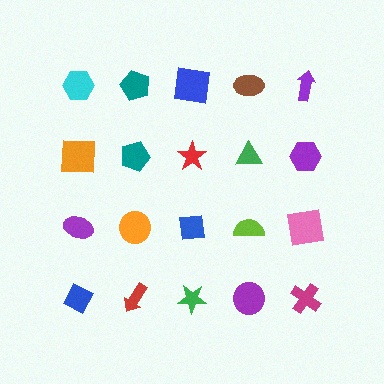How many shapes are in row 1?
5 shapes.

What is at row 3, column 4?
A lime semicircle.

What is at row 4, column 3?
A green star.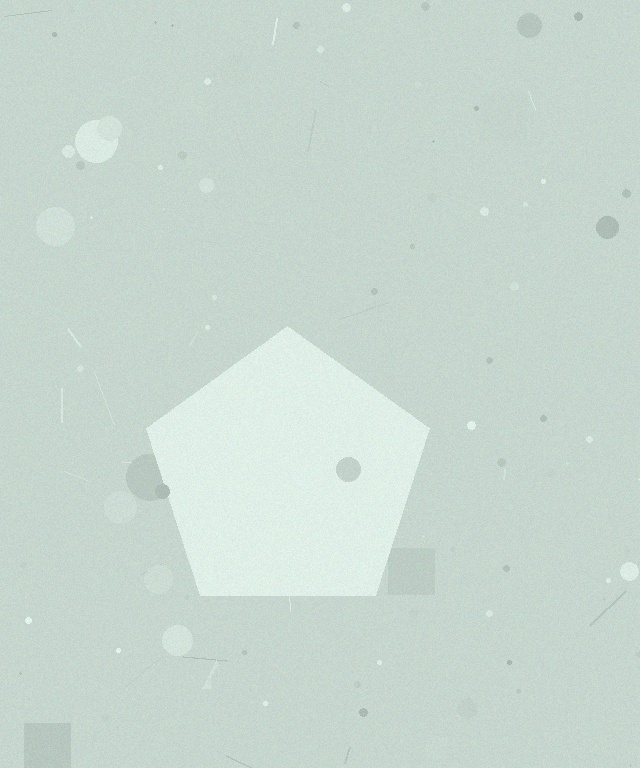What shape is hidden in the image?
A pentagon is hidden in the image.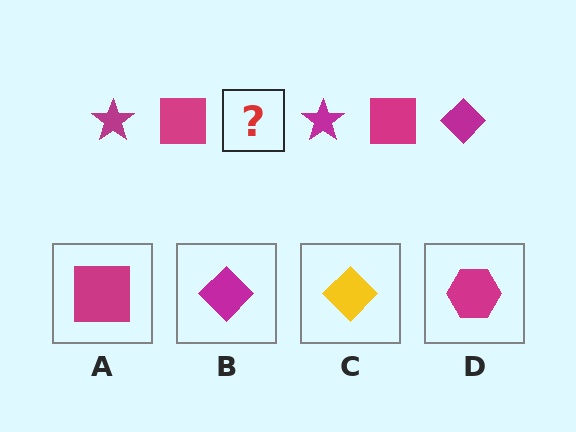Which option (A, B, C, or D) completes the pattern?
B.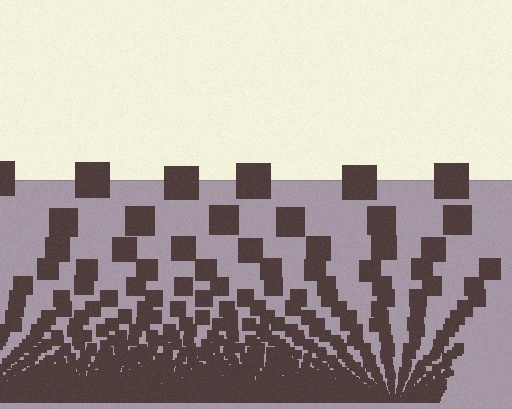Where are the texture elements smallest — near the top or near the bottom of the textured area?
Near the bottom.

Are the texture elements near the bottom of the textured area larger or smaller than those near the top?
Smaller. The gradient is inverted — elements near the bottom are smaller and denser.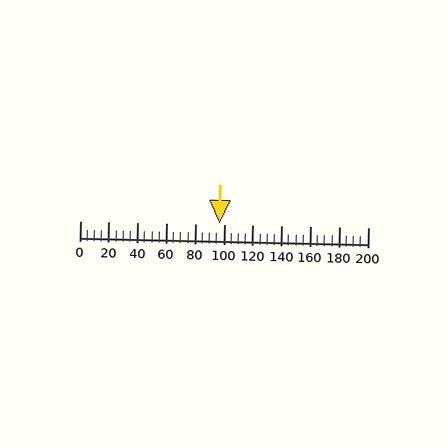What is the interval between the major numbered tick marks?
The major tick marks are spaced 20 units apart.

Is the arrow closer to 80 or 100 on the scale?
The arrow is closer to 100.